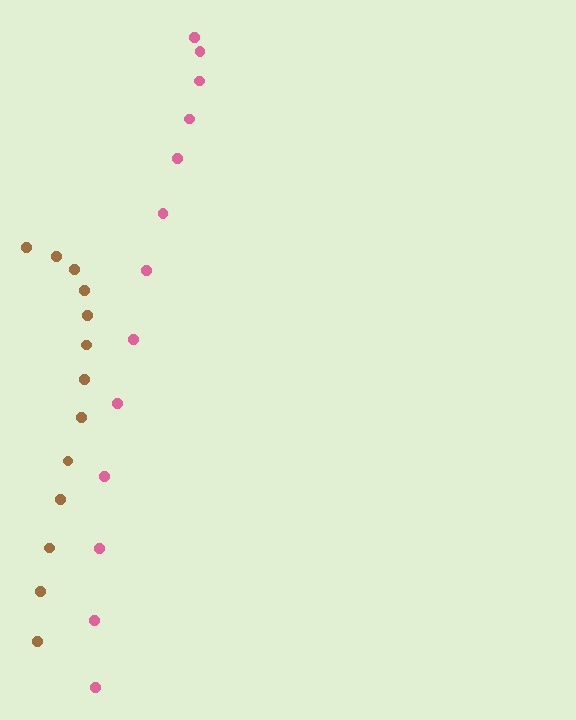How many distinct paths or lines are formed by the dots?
There are 2 distinct paths.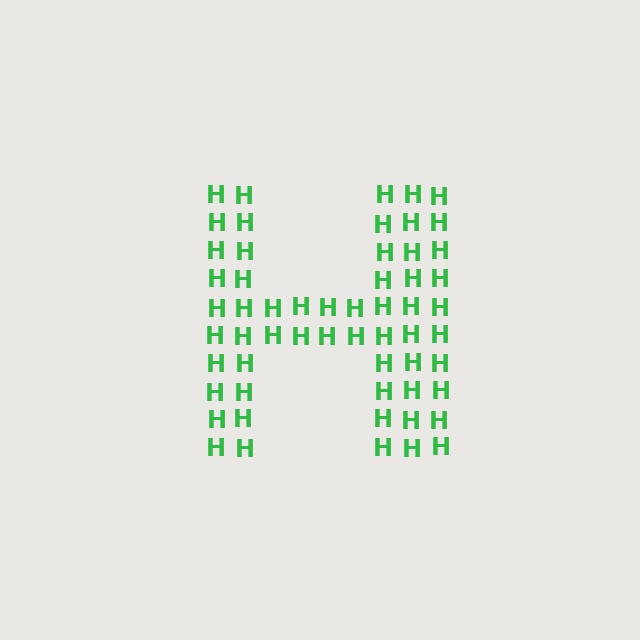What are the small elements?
The small elements are letter H's.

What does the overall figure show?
The overall figure shows the letter H.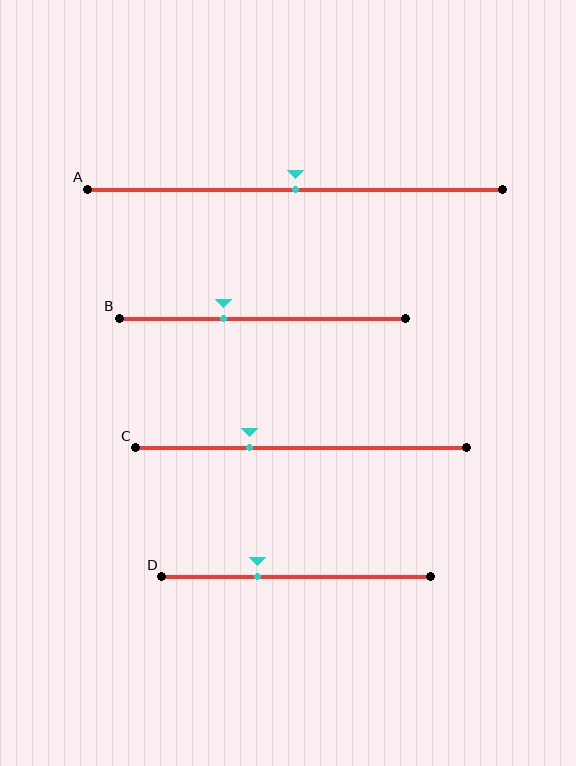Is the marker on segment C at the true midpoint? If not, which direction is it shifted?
No, the marker on segment C is shifted to the left by about 16% of the segment length.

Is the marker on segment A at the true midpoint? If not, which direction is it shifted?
Yes, the marker on segment A is at the true midpoint.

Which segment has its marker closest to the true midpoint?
Segment A has its marker closest to the true midpoint.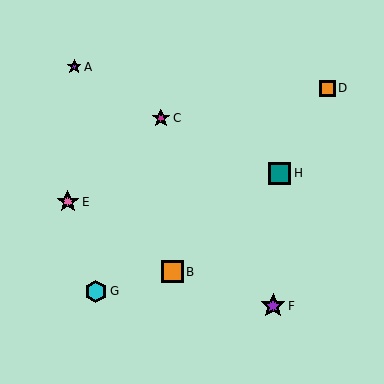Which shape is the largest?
The purple star (labeled F) is the largest.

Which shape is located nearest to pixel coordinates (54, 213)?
The pink star (labeled E) at (68, 202) is nearest to that location.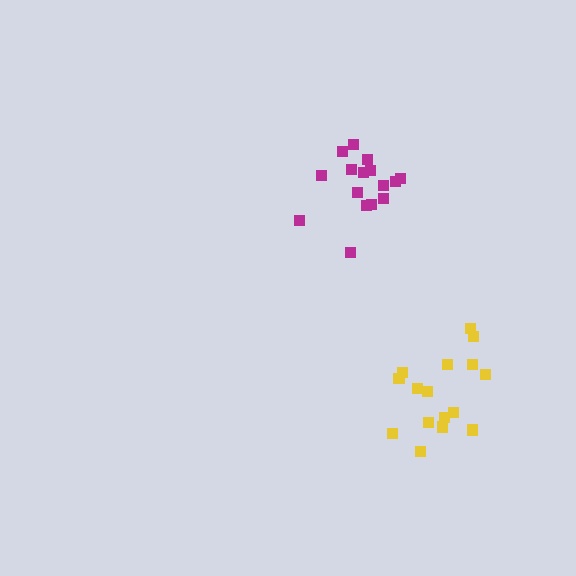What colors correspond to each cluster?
The clusters are colored: yellow, magenta.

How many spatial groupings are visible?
There are 2 spatial groupings.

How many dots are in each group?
Group 1: 16 dots, Group 2: 16 dots (32 total).